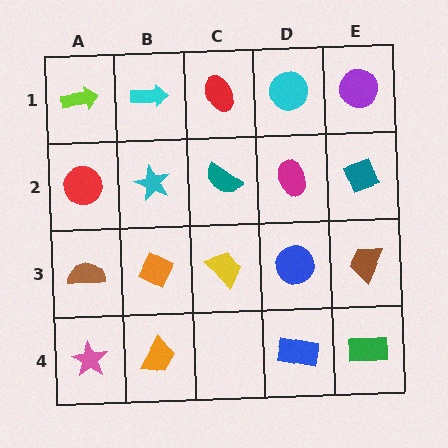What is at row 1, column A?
A lime arrow.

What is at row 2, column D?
A magenta ellipse.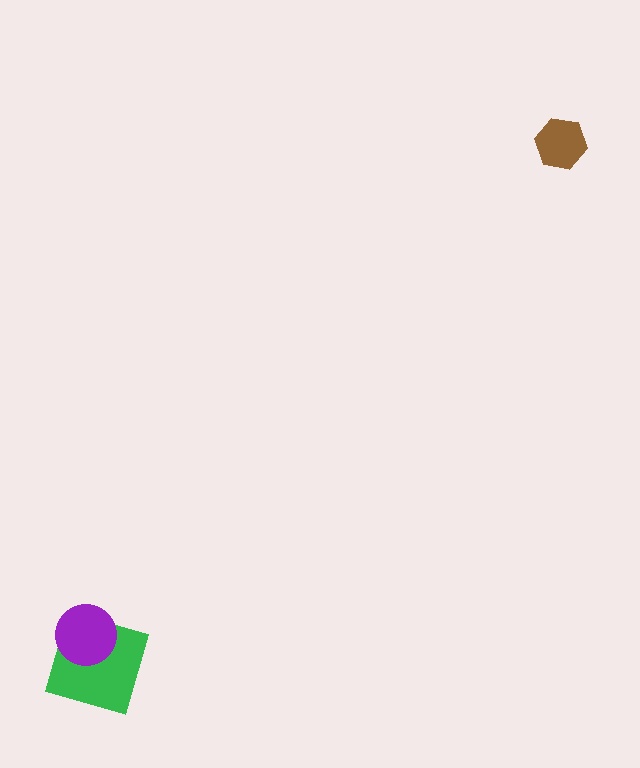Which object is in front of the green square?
The purple circle is in front of the green square.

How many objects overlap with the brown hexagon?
0 objects overlap with the brown hexagon.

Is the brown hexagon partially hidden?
No, no other shape covers it.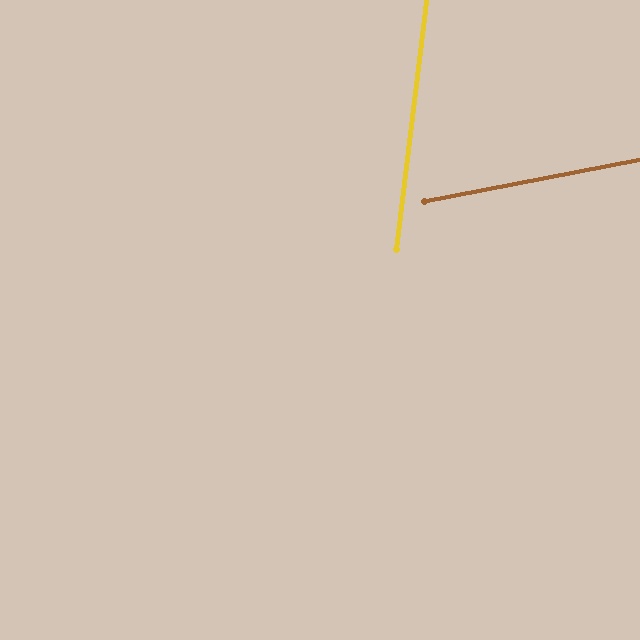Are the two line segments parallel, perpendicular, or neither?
Neither parallel nor perpendicular — they differ by about 72°.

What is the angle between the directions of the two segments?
Approximately 72 degrees.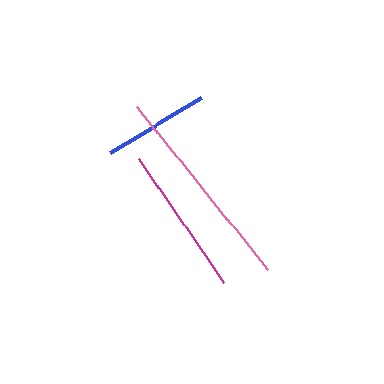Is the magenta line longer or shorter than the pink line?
The pink line is longer than the magenta line.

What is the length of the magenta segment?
The magenta segment is approximately 151 pixels long.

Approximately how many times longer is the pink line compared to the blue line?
The pink line is approximately 2.0 times the length of the blue line.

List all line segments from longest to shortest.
From longest to shortest: pink, magenta, blue.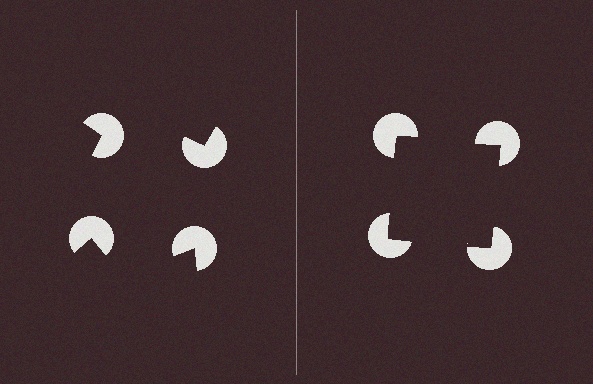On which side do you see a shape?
An illusory square appears on the right side. On the left side the wedge cuts are rotated, so no coherent shape forms.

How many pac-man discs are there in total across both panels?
8 — 4 on each side.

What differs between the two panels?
The pac-man discs are positioned identically on both sides; only the wedge orientations differ. On the right they align to a square; on the left they are misaligned.